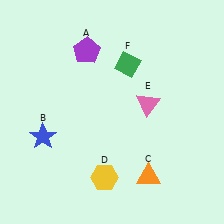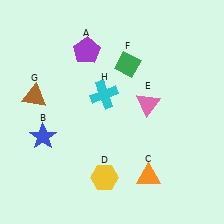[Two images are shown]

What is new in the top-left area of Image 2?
A brown triangle (G) was added in the top-left area of Image 2.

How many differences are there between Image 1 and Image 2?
There are 2 differences between the two images.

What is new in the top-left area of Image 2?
A cyan cross (H) was added in the top-left area of Image 2.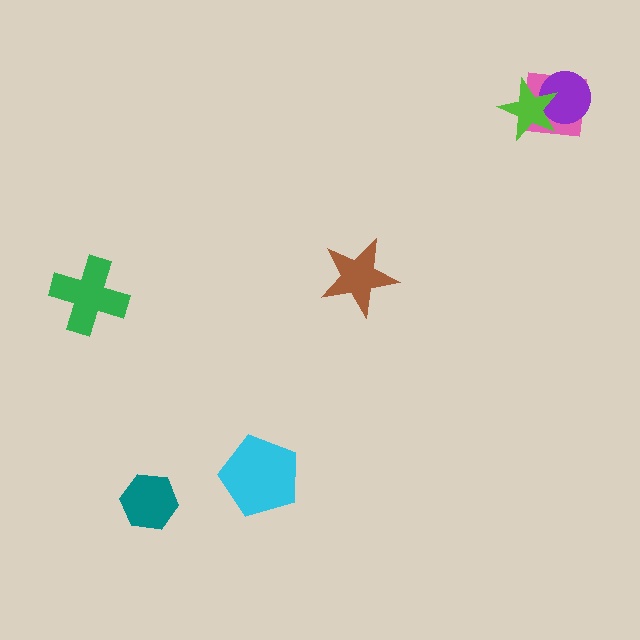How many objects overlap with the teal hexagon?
0 objects overlap with the teal hexagon.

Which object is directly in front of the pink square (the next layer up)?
The purple circle is directly in front of the pink square.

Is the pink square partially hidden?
Yes, it is partially covered by another shape.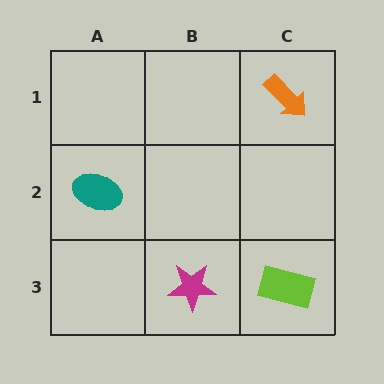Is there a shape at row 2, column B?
No, that cell is empty.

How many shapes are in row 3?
2 shapes.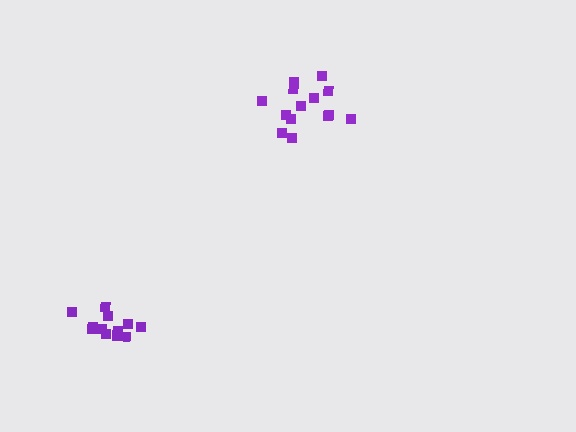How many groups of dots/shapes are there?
There are 2 groups.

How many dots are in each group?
Group 1: 13 dots, Group 2: 14 dots (27 total).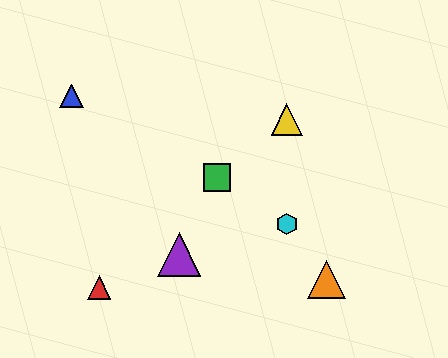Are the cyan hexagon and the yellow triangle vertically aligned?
Yes, both are at x≈287.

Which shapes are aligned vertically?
The yellow triangle, the cyan hexagon are aligned vertically.